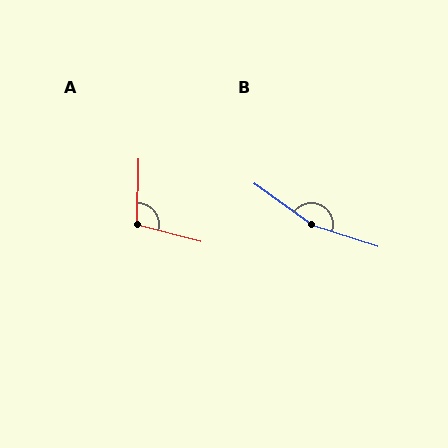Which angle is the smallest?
A, at approximately 103 degrees.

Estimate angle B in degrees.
Approximately 162 degrees.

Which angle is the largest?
B, at approximately 162 degrees.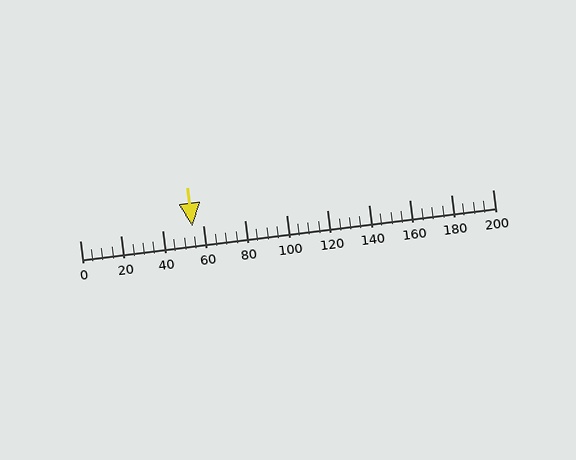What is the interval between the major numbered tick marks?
The major tick marks are spaced 20 units apart.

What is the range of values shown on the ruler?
The ruler shows values from 0 to 200.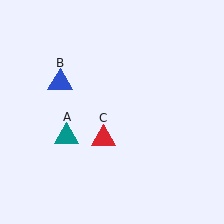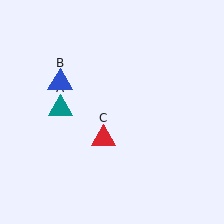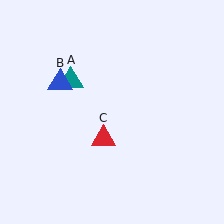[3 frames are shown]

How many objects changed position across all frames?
1 object changed position: teal triangle (object A).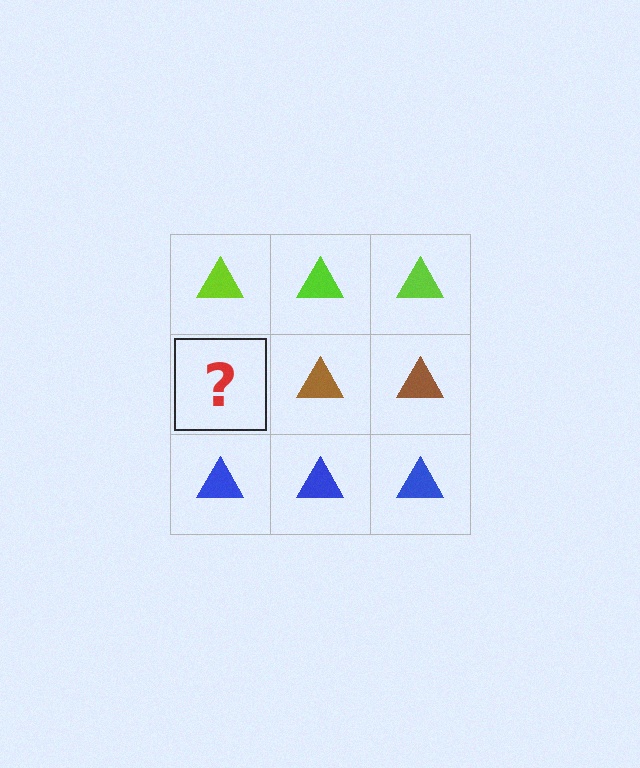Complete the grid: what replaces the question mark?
The question mark should be replaced with a brown triangle.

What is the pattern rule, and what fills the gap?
The rule is that each row has a consistent color. The gap should be filled with a brown triangle.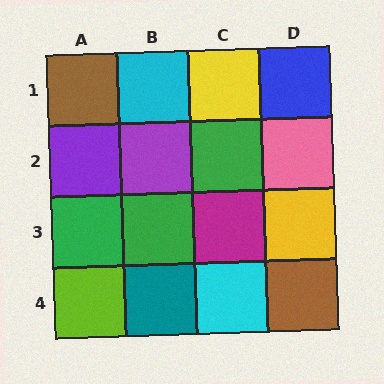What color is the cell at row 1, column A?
Brown.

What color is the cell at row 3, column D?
Yellow.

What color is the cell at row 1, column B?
Cyan.